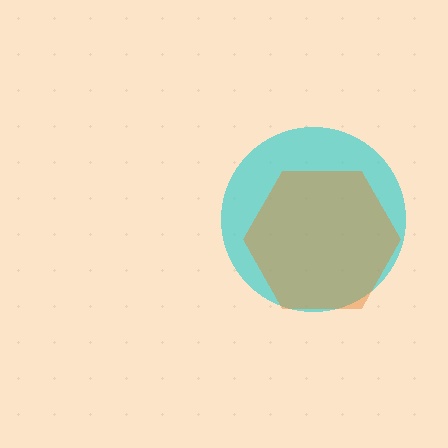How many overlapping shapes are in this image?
There are 2 overlapping shapes in the image.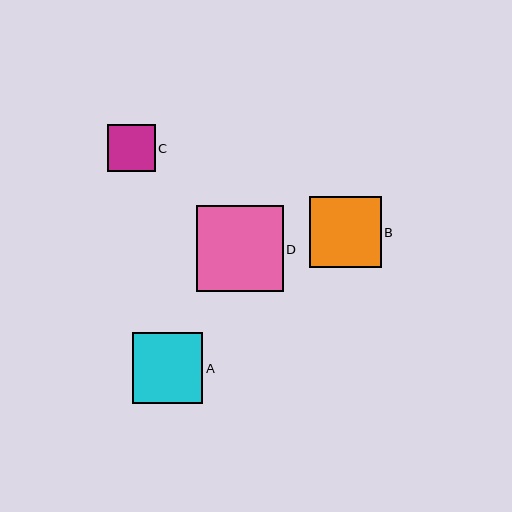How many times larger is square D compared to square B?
Square D is approximately 1.2 times the size of square B.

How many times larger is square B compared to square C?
Square B is approximately 1.5 times the size of square C.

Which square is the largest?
Square D is the largest with a size of approximately 87 pixels.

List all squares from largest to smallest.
From largest to smallest: D, B, A, C.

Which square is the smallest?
Square C is the smallest with a size of approximately 48 pixels.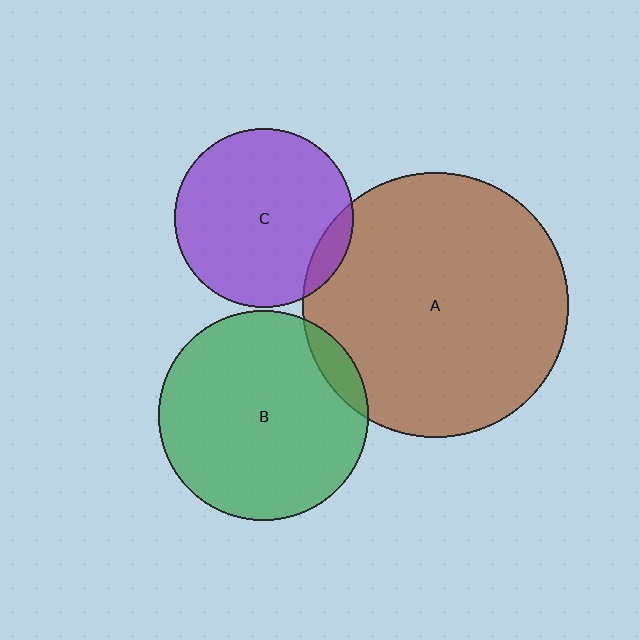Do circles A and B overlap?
Yes.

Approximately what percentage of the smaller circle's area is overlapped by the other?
Approximately 10%.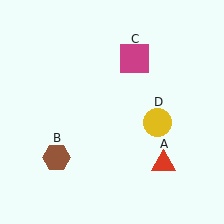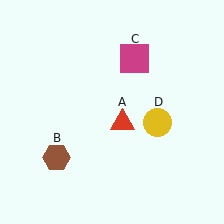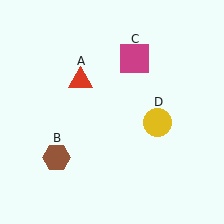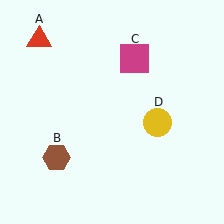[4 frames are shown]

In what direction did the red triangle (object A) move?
The red triangle (object A) moved up and to the left.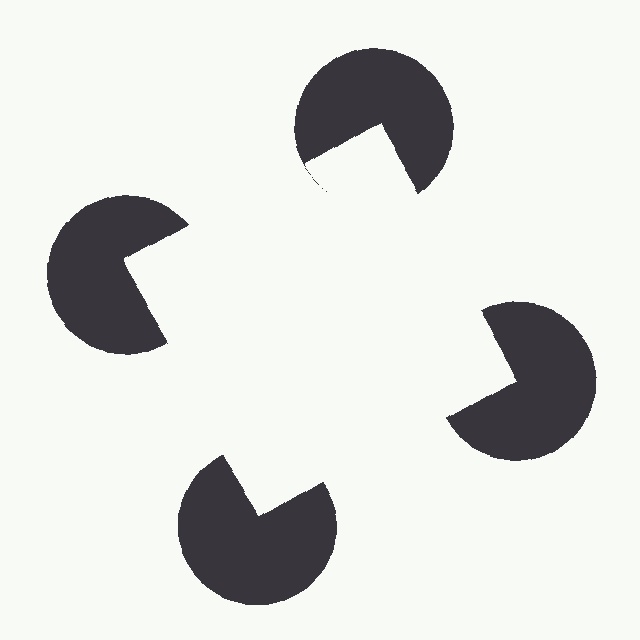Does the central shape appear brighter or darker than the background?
It typically appears slightly brighter than the background, even though no actual brightness change is drawn.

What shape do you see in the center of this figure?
An illusory square — its edges are inferred from the aligned wedge cuts in the pac-man discs, not physically drawn.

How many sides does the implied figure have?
4 sides.